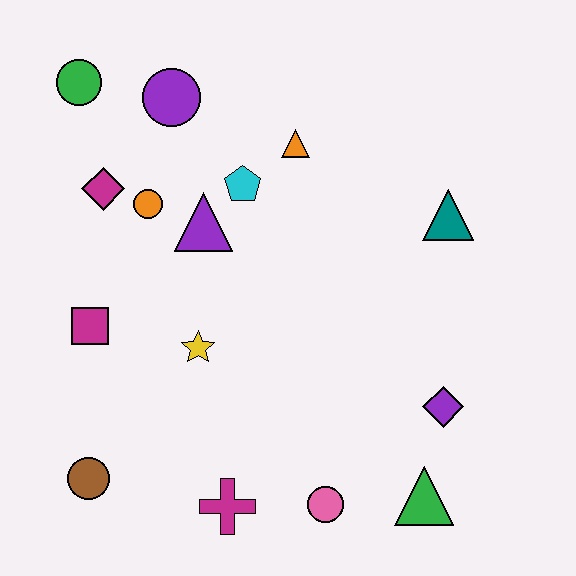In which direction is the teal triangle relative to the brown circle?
The teal triangle is to the right of the brown circle.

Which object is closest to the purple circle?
The green circle is closest to the purple circle.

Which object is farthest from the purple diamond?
The green circle is farthest from the purple diamond.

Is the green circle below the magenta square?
No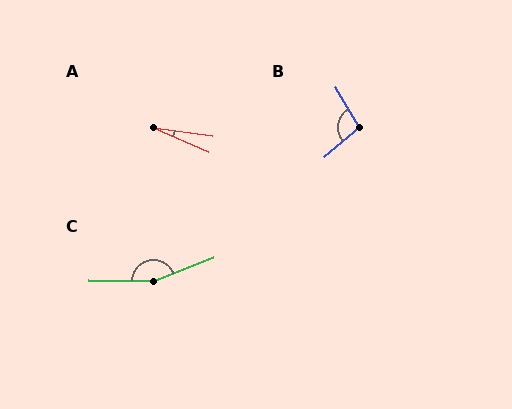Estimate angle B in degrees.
Approximately 100 degrees.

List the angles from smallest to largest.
A (16°), B (100°), C (157°).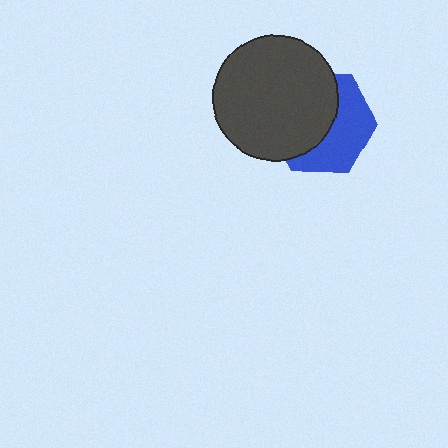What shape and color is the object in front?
The object in front is a dark gray circle.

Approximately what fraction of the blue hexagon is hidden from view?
Roughly 54% of the blue hexagon is hidden behind the dark gray circle.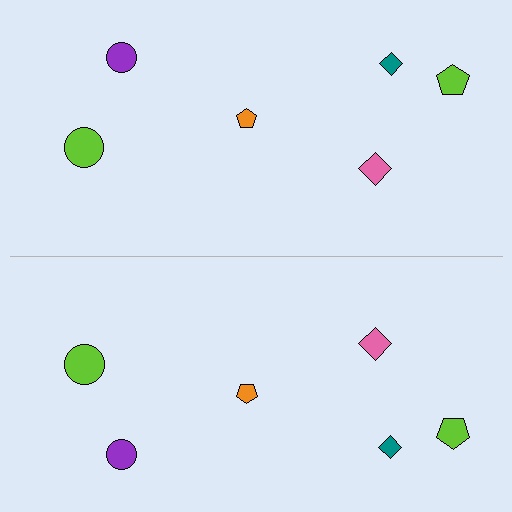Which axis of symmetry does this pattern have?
The pattern has a horizontal axis of symmetry running through the center of the image.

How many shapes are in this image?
There are 12 shapes in this image.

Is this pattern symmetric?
Yes, this pattern has bilateral (reflection) symmetry.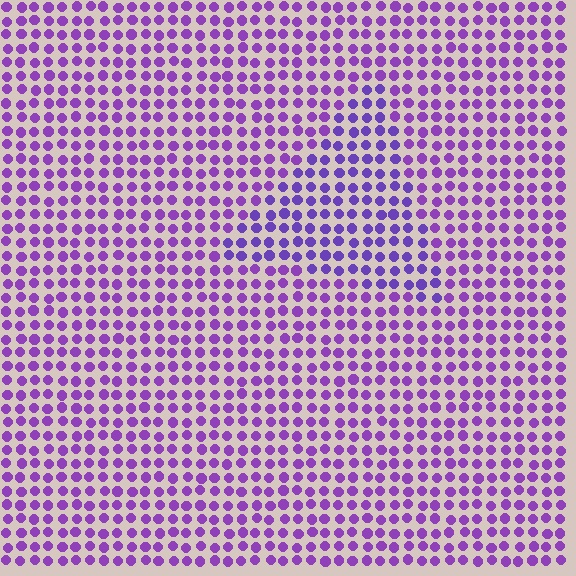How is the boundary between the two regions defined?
The boundary is defined purely by a slight shift in hue (about 19 degrees). Spacing, size, and orientation are identical on both sides.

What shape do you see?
I see a triangle.